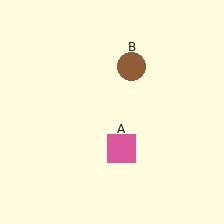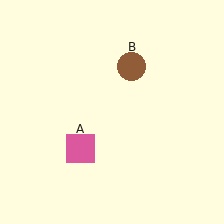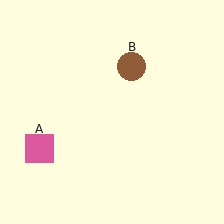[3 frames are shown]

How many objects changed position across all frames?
1 object changed position: pink square (object A).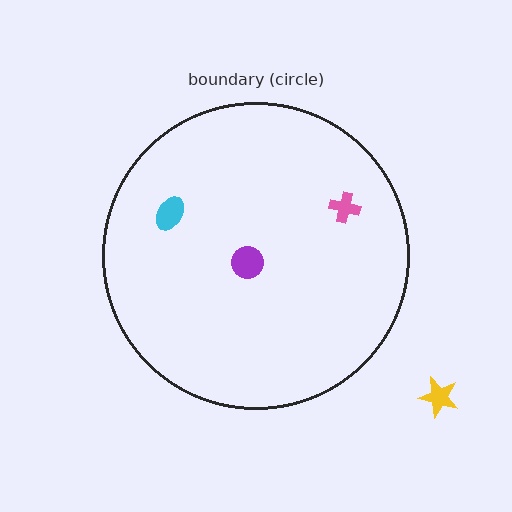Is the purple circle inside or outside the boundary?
Inside.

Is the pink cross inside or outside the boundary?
Inside.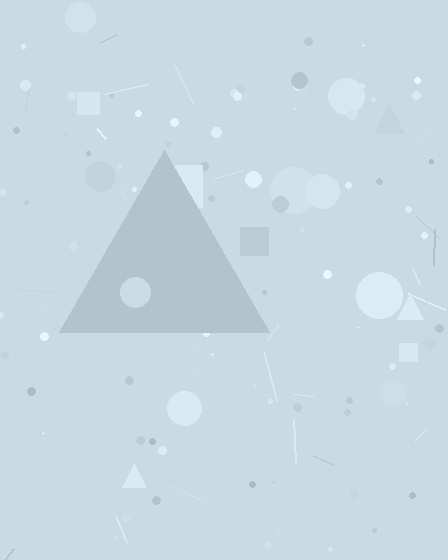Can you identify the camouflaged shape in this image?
The camouflaged shape is a triangle.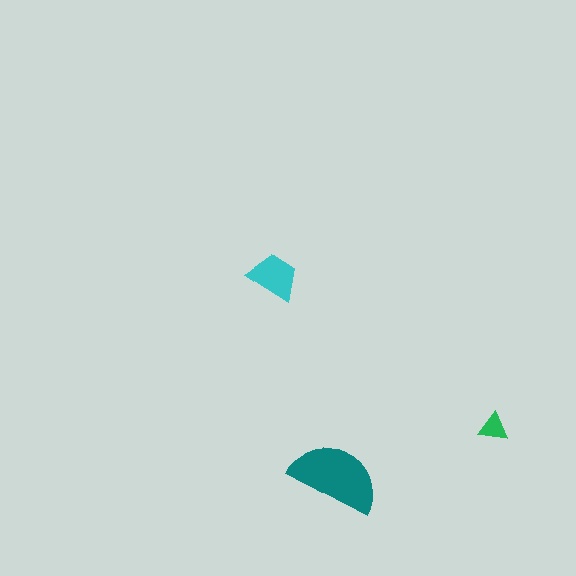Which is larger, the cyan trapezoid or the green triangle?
The cyan trapezoid.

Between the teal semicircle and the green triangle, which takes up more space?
The teal semicircle.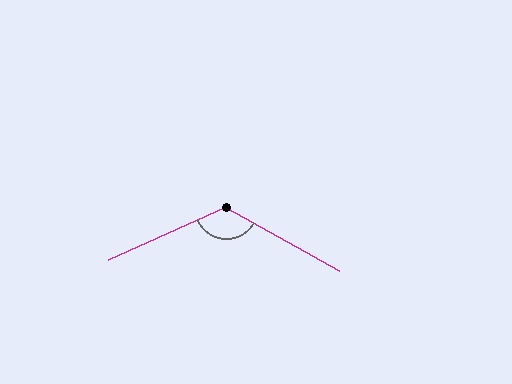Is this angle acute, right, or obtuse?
It is obtuse.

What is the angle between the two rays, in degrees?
Approximately 127 degrees.